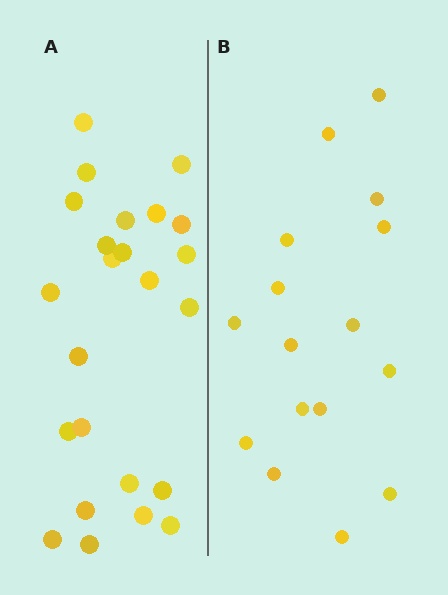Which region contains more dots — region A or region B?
Region A (the left region) has more dots.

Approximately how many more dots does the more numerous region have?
Region A has roughly 8 or so more dots than region B.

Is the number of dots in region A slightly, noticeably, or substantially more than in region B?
Region A has substantially more. The ratio is roughly 1.5 to 1.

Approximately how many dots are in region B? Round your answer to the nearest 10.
About 20 dots. (The exact count is 16, which rounds to 20.)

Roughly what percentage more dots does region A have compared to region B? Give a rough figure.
About 50% more.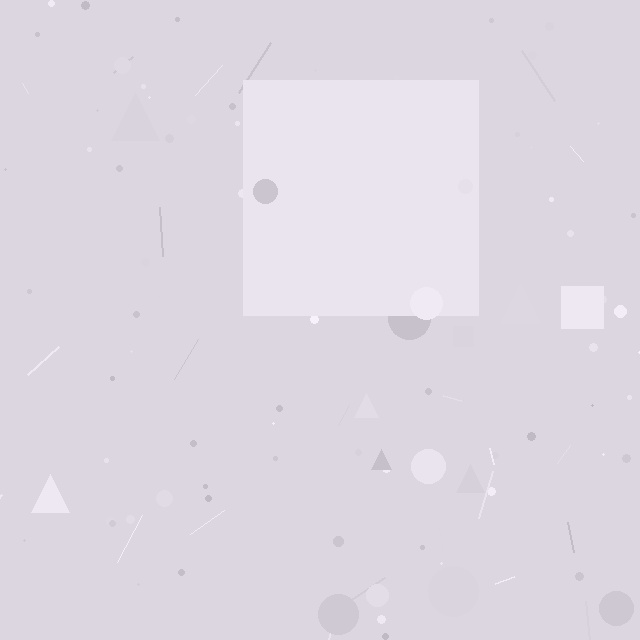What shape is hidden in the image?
A square is hidden in the image.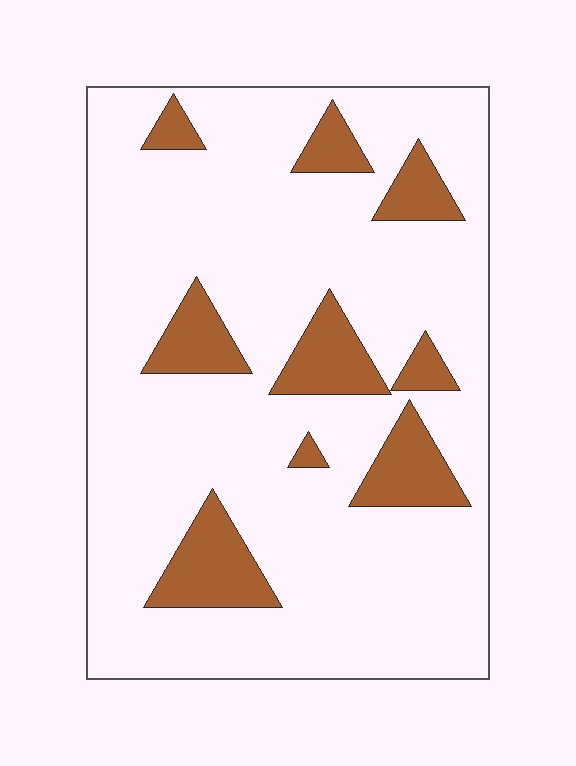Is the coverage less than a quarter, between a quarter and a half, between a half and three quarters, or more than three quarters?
Less than a quarter.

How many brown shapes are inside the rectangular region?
9.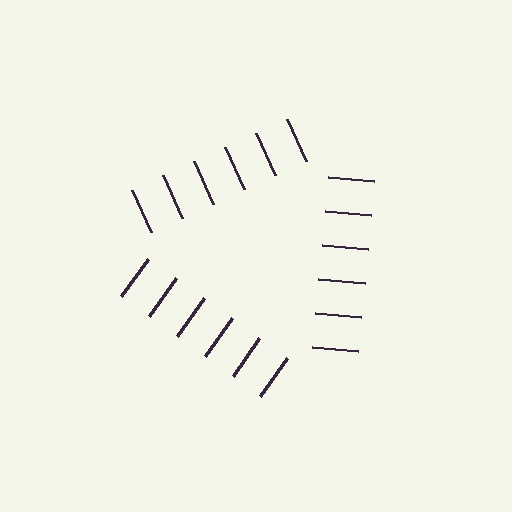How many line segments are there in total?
18 — 6 along each of the 3 edges.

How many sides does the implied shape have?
3 sides — the line-ends trace a triangle.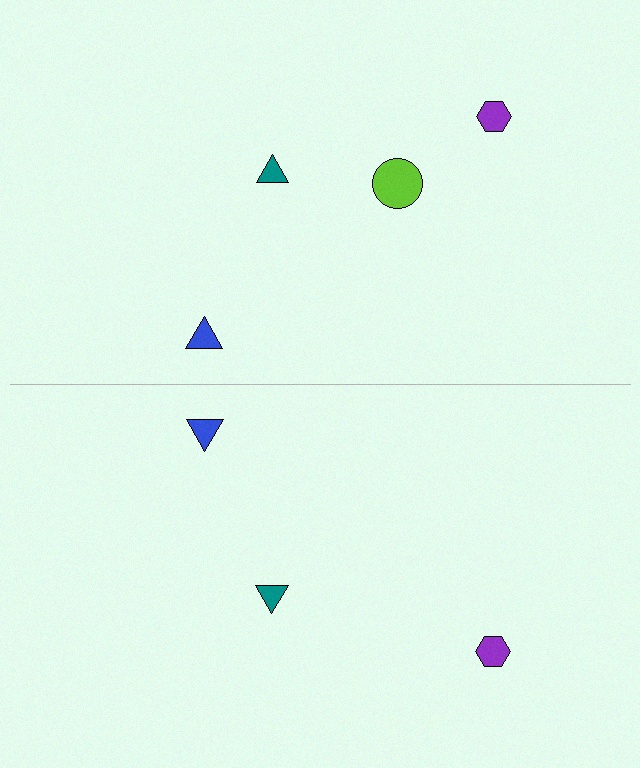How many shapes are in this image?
There are 7 shapes in this image.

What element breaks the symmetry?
A lime circle is missing from the bottom side.